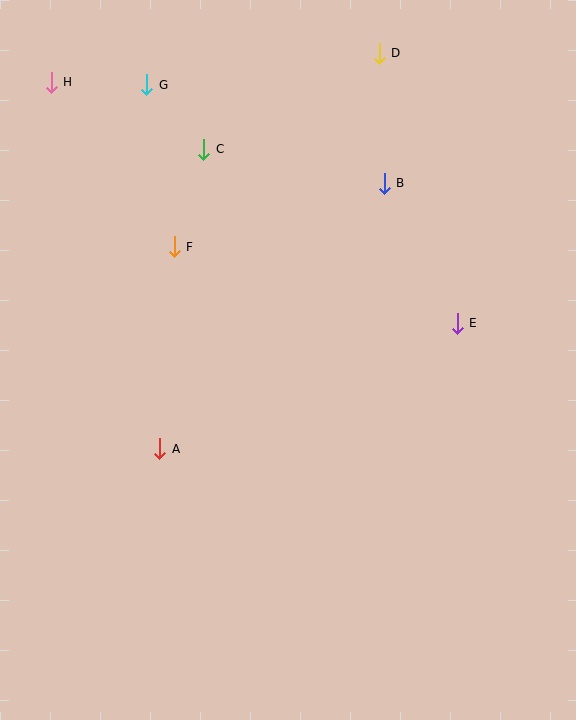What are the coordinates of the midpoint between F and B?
The midpoint between F and B is at (279, 215).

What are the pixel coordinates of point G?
Point G is at (147, 85).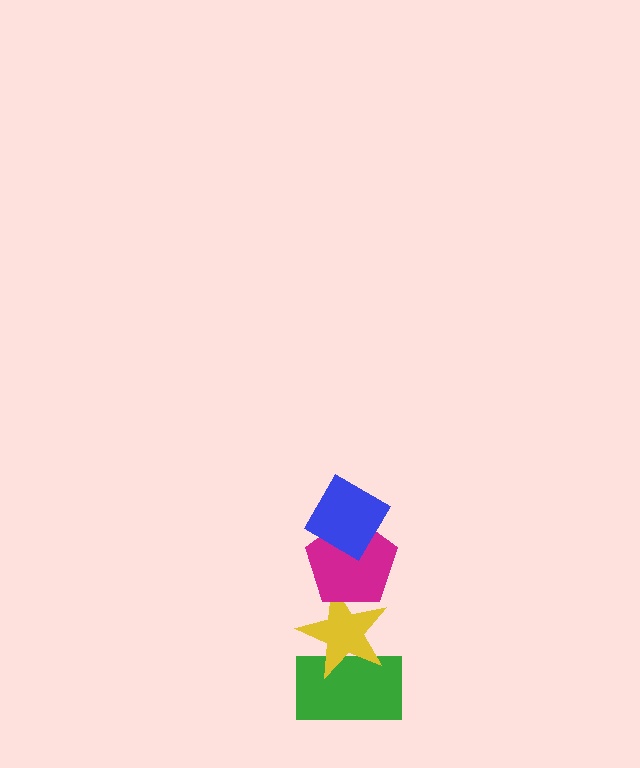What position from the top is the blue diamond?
The blue diamond is 1st from the top.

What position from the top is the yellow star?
The yellow star is 3rd from the top.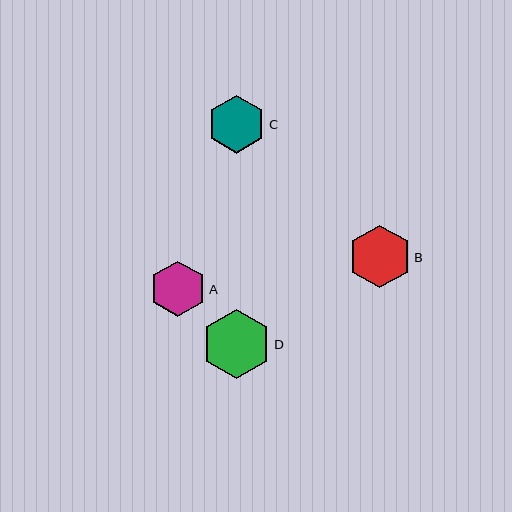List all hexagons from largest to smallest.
From largest to smallest: D, B, C, A.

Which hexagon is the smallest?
Hexagon A is the smallest with a size of approximately 56 pixels.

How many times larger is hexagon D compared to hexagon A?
Hexagon D is approximately 1.2 times the size of hexagon A.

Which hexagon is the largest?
Hexagon D is the largest with a size of approximately 69 pixels.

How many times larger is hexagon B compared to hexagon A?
Hexagon B is approximately 1.1 times the size of hexagon A.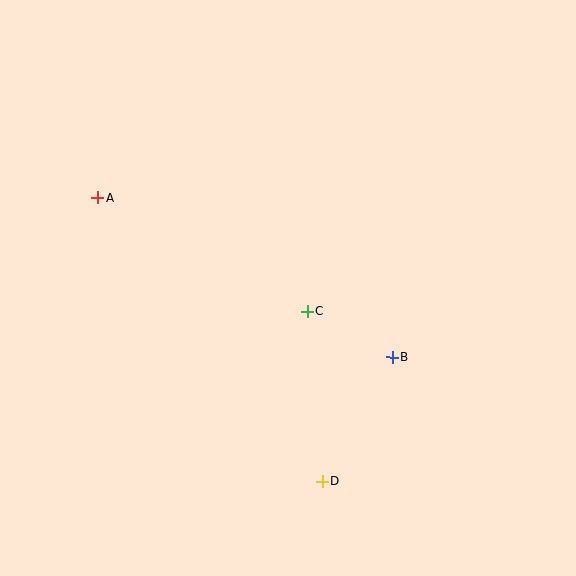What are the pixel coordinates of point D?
Point D is at (322, 481).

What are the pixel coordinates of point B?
Point B is at (392, 357).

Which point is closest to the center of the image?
Point C at (307, 311) is closest to the center.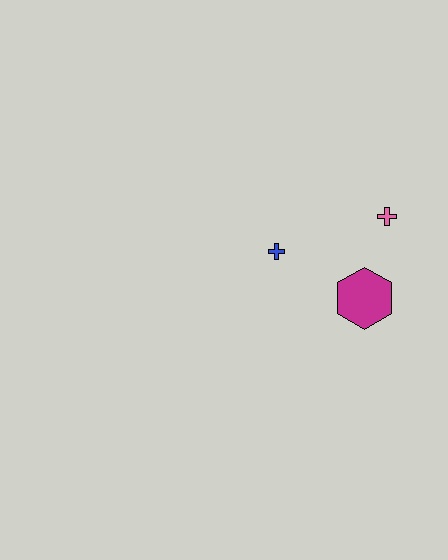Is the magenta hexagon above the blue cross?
No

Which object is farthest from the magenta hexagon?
The blue cross is farthest from the magenta hexagon.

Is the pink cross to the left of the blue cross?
No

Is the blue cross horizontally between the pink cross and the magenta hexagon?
No